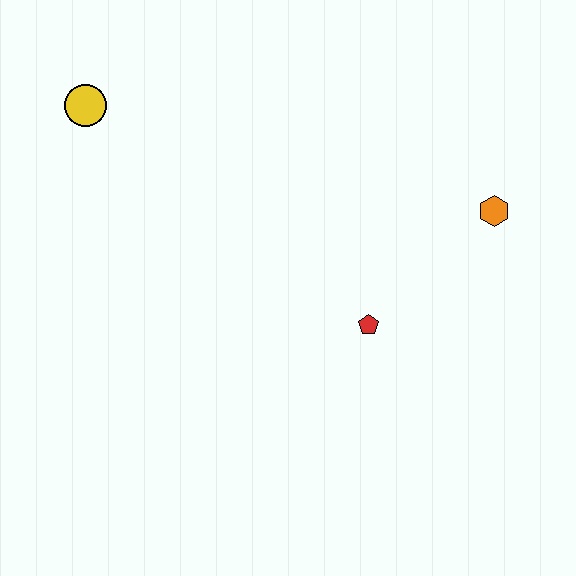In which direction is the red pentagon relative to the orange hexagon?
The red pentagon is to the left of the orange hexagon.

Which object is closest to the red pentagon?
The orange hexagon is closest to the red pentagon.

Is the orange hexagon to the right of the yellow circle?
Yes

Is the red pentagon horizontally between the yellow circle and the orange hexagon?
Yes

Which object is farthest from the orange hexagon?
The yellow circle is farthest from the orange hexagon.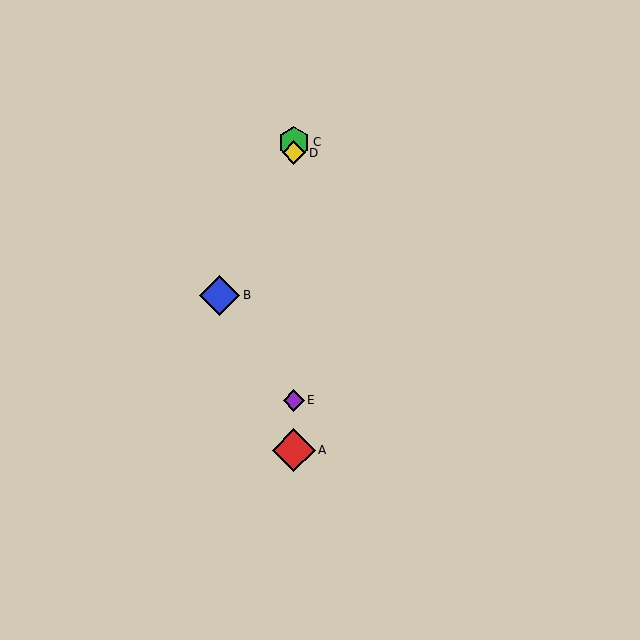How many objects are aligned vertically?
4 objects (A, C, D, E) are aligned vertically.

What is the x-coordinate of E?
Object E is at x≈294.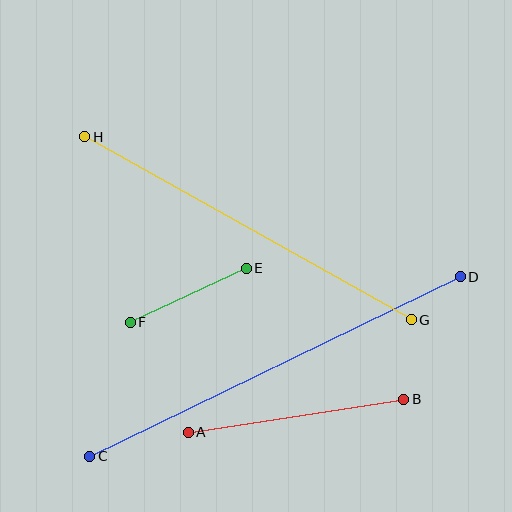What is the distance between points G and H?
The distance is approximately 375 pixels.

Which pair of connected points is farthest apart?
Points C and D are farthest apart.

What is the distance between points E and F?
The distance is approximately 128 pixels.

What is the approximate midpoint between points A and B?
The midpoint is at approximately (296, 416) pixels.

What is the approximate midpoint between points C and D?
The midpoint is at approximately (275, 367) pixels.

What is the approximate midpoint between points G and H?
The midpoint is at approximately (248, 228) pixels.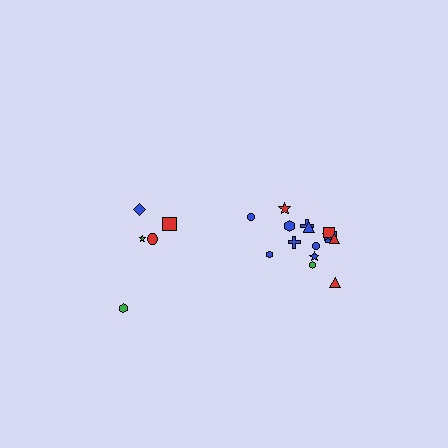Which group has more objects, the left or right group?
The right group.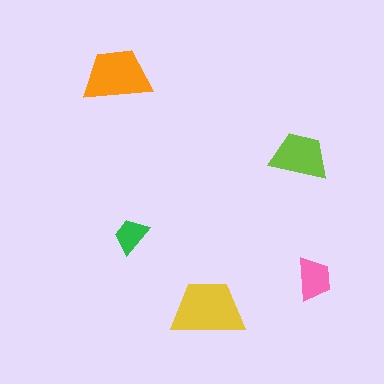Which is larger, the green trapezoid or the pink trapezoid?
The pink one.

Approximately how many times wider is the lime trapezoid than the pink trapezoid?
About 1.5 times wider.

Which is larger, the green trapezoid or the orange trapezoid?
The orange one.